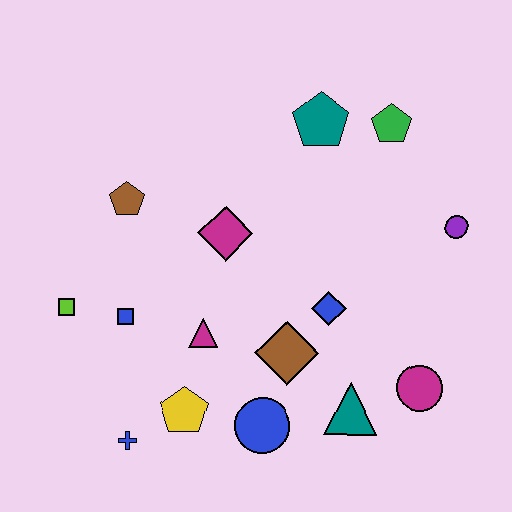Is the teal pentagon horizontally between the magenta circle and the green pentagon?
No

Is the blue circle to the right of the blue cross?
Yes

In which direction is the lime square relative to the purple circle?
The lime square is to the left of the purple circle.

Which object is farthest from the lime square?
The purple circle is farthest from the lime square.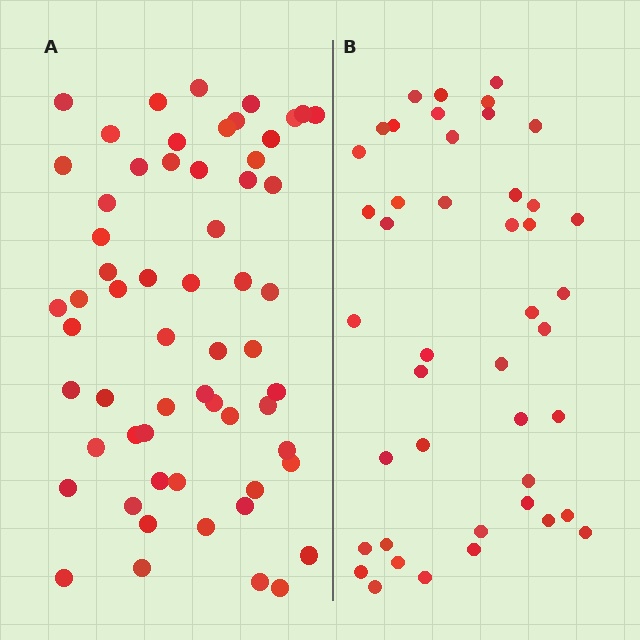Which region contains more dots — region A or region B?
Region A (the left region) has more dots.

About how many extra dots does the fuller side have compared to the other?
Region A has approximately 15 more dots than region B.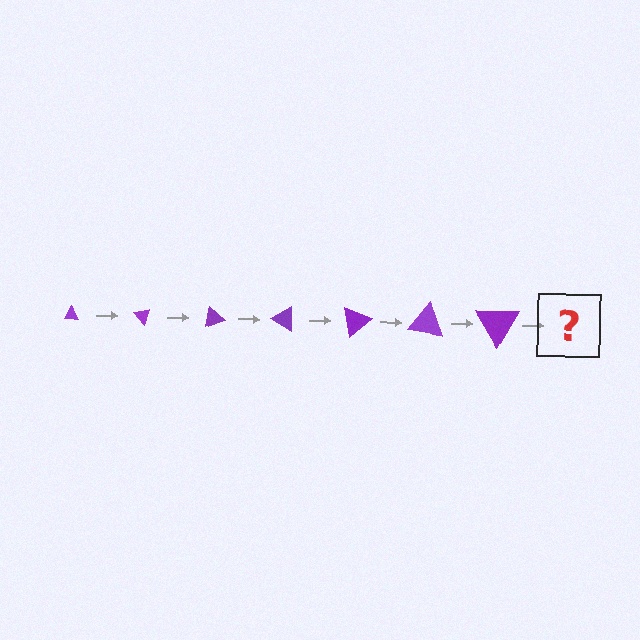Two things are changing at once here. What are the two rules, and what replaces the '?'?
The two rules are that the triangle grows larger each step and it rotates 50 degrees each step. The '?' should be a triangle, larger than the previous one and rotated 350 degrees from the start.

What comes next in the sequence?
The next element should be a triangle, larger than the previous one and rotated 350 degrees from the start.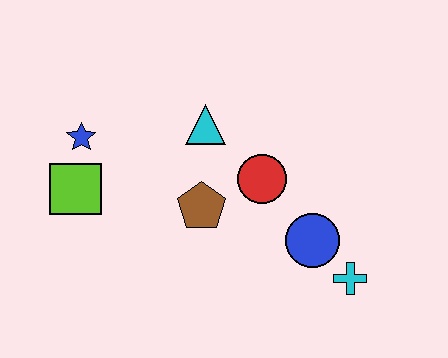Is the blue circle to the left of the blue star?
No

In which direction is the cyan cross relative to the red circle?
The cyan cross is below the red circle.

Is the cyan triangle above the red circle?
Yes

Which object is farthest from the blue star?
The cyan cross is farthest from the blue star.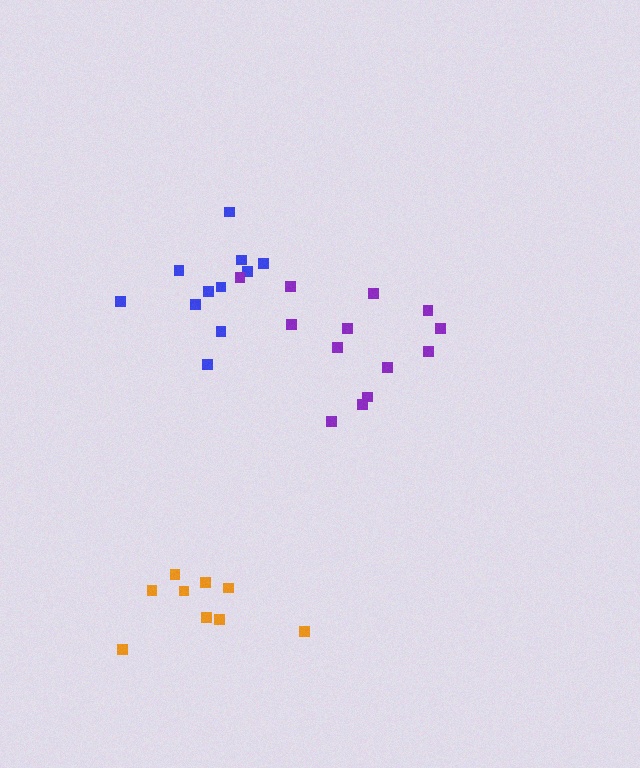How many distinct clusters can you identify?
There are 3 distinct clusters.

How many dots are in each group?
Group 1: 11 dots, Group 2: 9 dots, Group 3: 13 dots (33 total).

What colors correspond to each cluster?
The clusters are colored: blue, orange, purple.